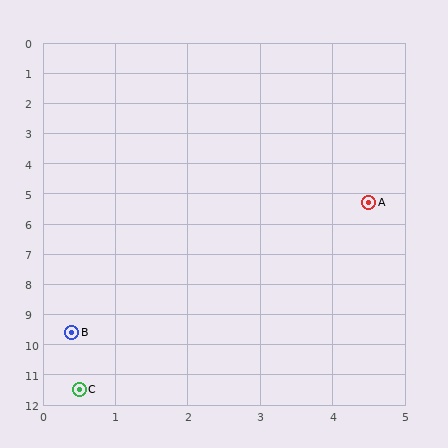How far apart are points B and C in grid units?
Points B and C are about 1.9 grid units apart.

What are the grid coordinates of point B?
Point B is at approximately (0.4, 9.6).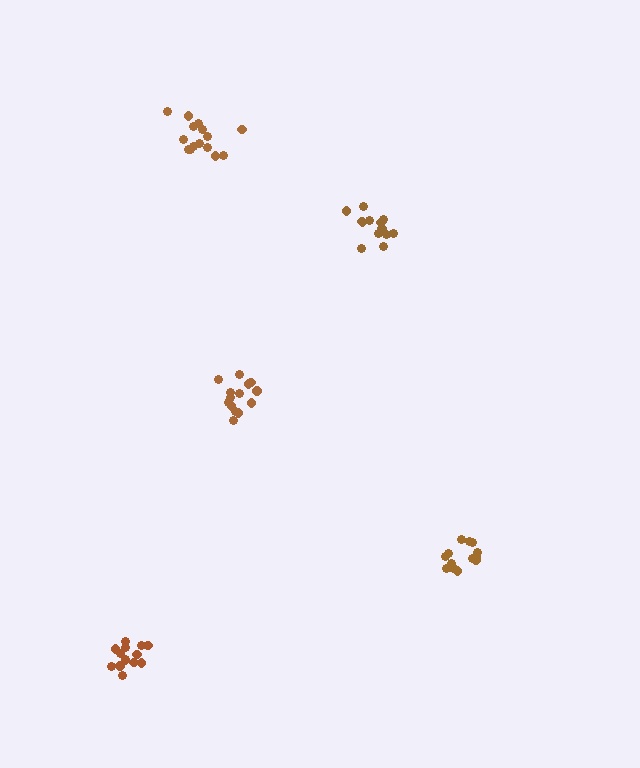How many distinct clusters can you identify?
There are 5 distinct clusters.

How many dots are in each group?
Group 1: 14 dots, Group 2: 13 dots, Group 3: 13 dots, Group 4: 15 dots, Group 5: 14 dots (69 total).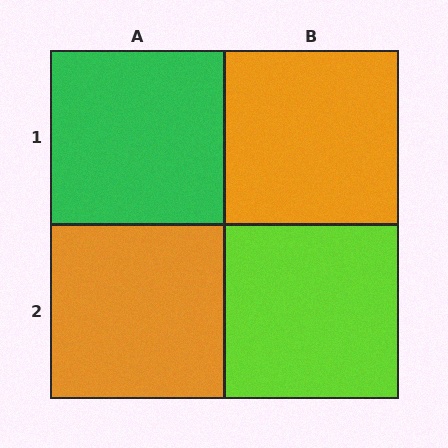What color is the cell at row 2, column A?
Orange.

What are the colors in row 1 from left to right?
Green, orange.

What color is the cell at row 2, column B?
Lime.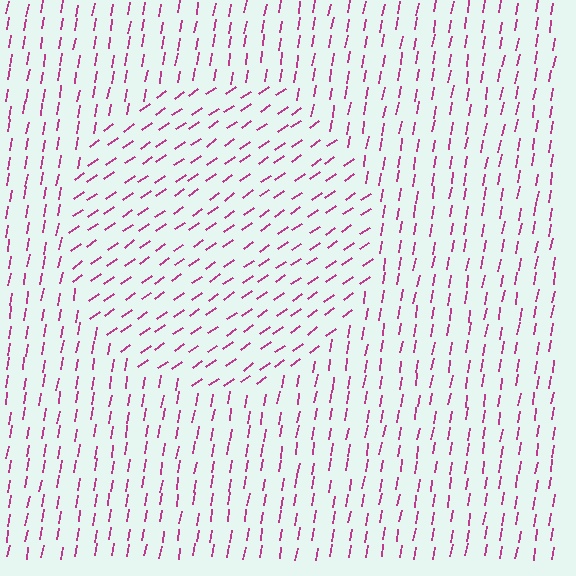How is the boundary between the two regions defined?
The boundary is defined purely by a change in line orientation (approximately 45 degrees difference). All lines are the same color and thickness.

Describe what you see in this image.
The image is filled with small magenta line segments. A circle region in the image has lines oriented differently from the surrounding lines, creating a visible texture boundary.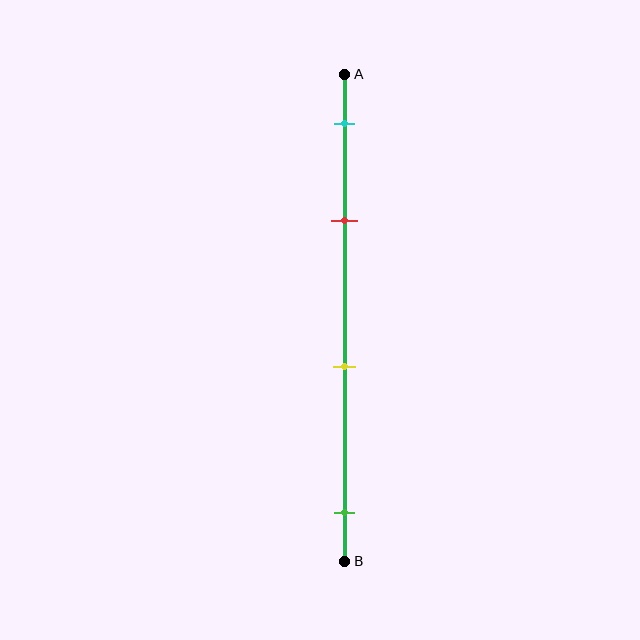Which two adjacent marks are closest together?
The cyan and red marks are the closest adjacent pair.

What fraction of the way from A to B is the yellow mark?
The yellow mark is approximately 60% (0.6) of the way from A to B.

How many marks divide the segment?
There are 4 marks dividing the segment.